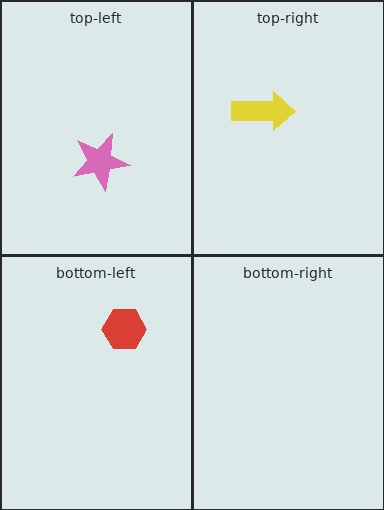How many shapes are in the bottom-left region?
1.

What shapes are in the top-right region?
The yellow arrow.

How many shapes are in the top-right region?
1.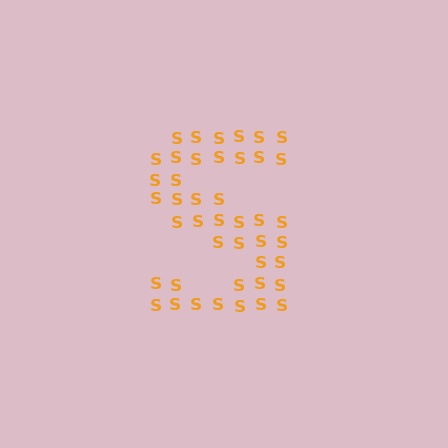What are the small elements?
The small elements are letter S's.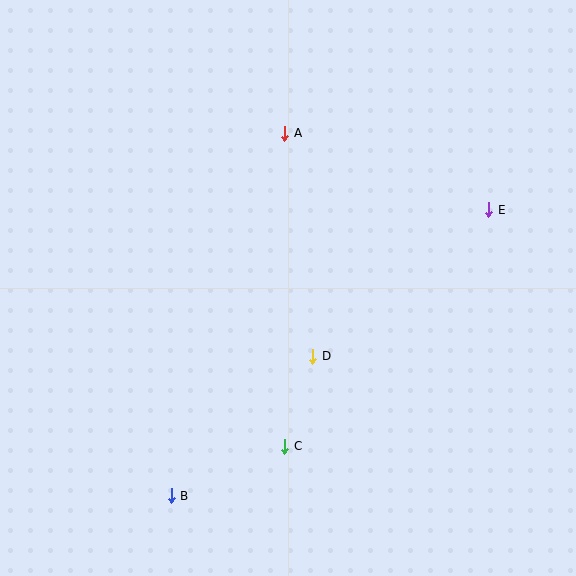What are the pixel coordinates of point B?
Point B is at (171, 496).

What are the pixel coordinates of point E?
Point E is at (489, 210).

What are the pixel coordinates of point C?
Point C is at (285, 446).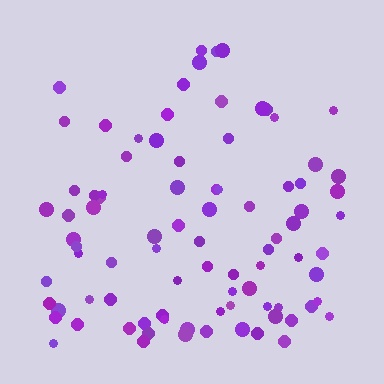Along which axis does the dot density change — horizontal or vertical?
Vertical.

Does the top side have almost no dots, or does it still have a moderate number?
Still a moderate number, just noticeably fewer than the bottom.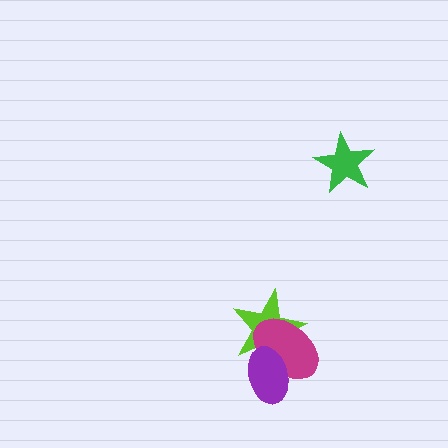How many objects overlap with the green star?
0 objects overlap with the green star.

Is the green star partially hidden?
No, no other shape covers it.